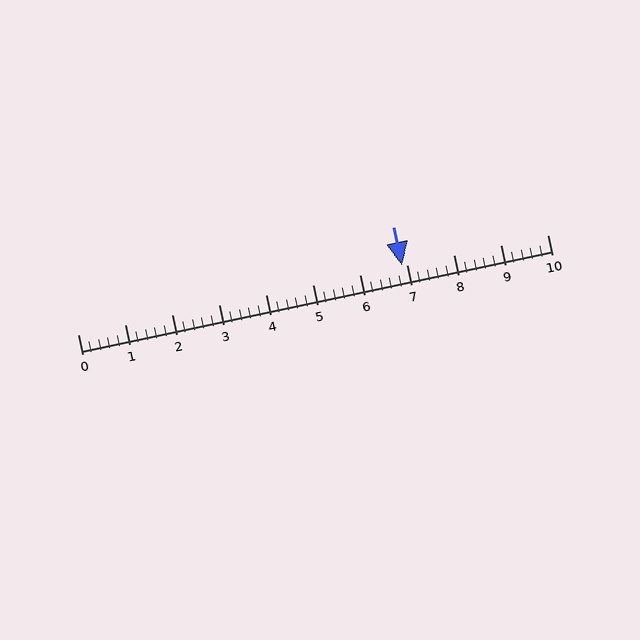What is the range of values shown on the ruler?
The ruler shows values from 0 to 10.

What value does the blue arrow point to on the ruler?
The blue arrow points to approximately 6.9.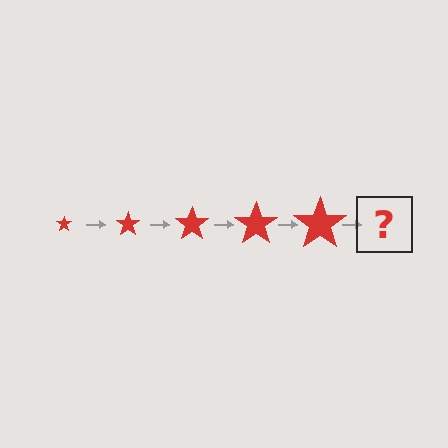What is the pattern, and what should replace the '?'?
The pattern is that the star gets progressively larger each step. The '?' should be a red star, larger than the previous one.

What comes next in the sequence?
The next element should be a red star, larger than the previous one.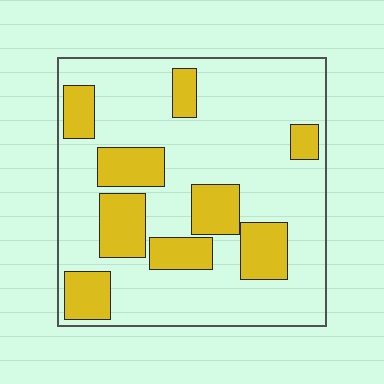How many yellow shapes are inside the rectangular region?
9.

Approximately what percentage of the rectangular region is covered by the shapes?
Approximately 25%.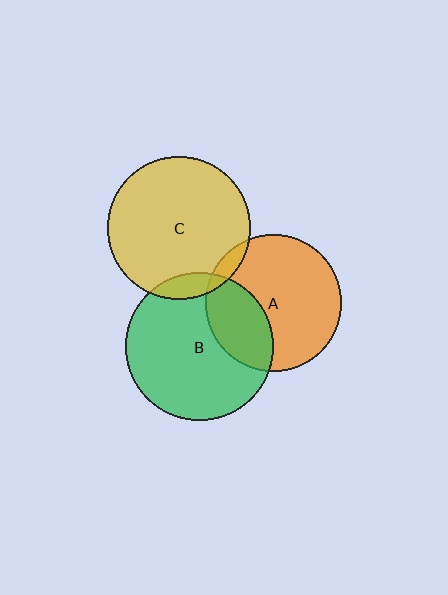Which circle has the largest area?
Circle B (green).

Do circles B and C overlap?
Yes.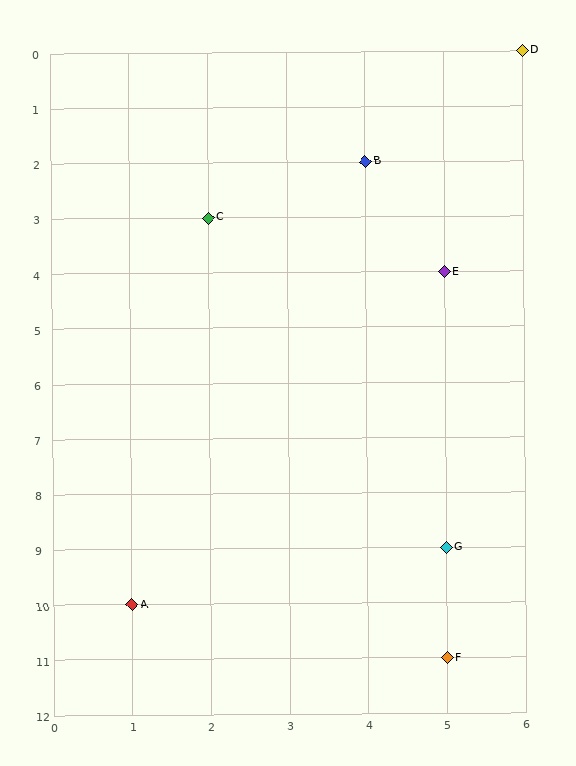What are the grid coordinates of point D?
Point D is at grid coordinates (6, 0).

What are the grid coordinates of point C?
Point C is at grid coordinates (2, 3).